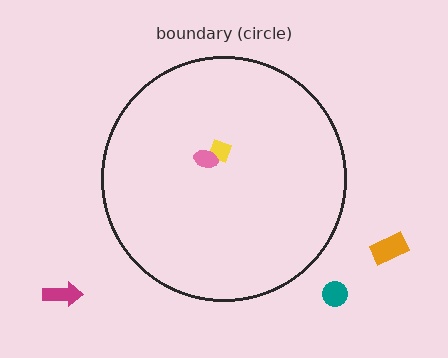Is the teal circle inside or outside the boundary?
Outside.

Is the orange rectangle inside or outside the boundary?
Outside.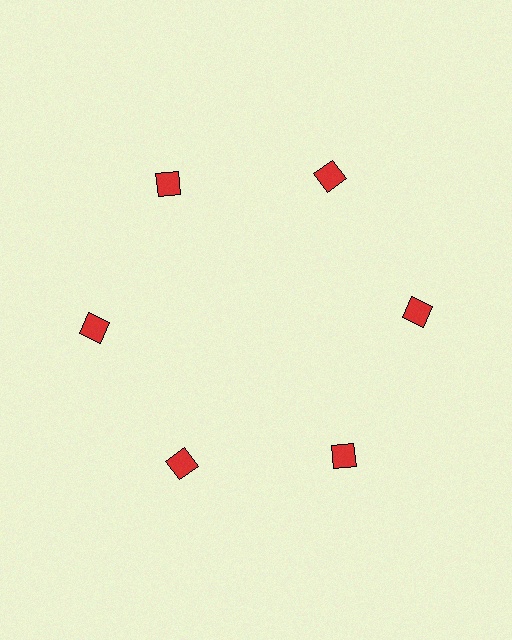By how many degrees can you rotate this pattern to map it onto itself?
The pattern maps onto itself every 60 degrees of rotation.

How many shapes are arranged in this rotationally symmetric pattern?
There are 6 shapes, arranged in 6 groups of 1.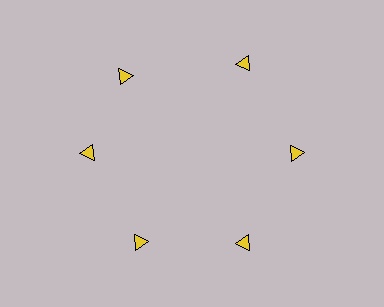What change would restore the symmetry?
The symmetry would be restored by rotating it back into even spacing with its neighbors so that all 6 triangles sit at equal angles and equal distance from the center.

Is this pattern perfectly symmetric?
No. The 6 yellow triangles are arranged in a ring, but one element near the 11 o'clock position is rotated out of alignment along the ring, breaking the 6-fold rotational symmetry.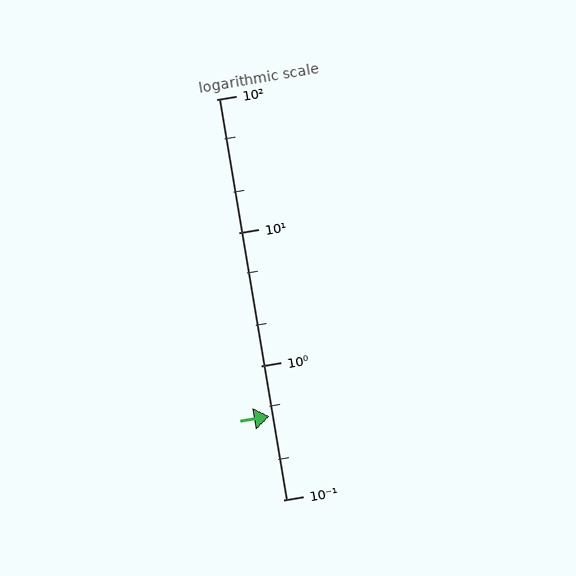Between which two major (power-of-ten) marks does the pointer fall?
The pointer is between 0.1 and 1.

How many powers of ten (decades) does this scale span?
The scale spans 3 decades, from 0.1 to 100.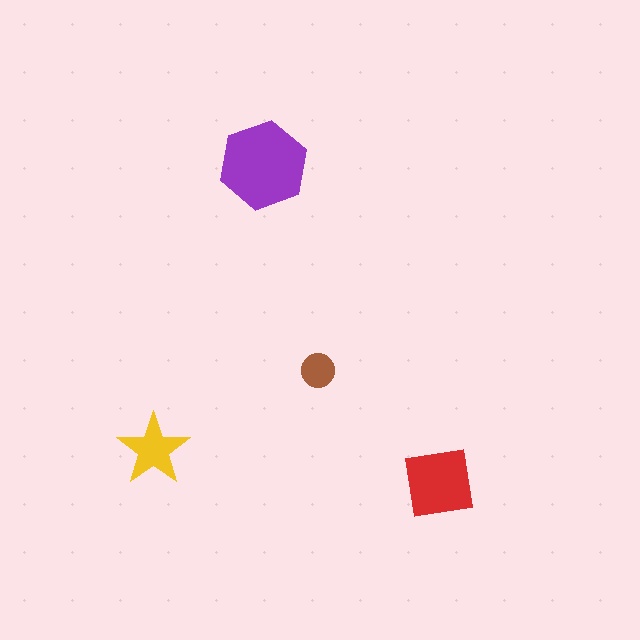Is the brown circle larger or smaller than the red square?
Smaller.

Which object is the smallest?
The brown circle.